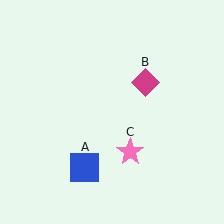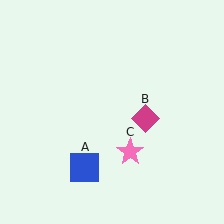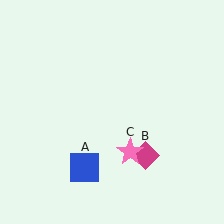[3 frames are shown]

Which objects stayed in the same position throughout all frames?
Blue square (object A) and pink star (object C) remained stationary.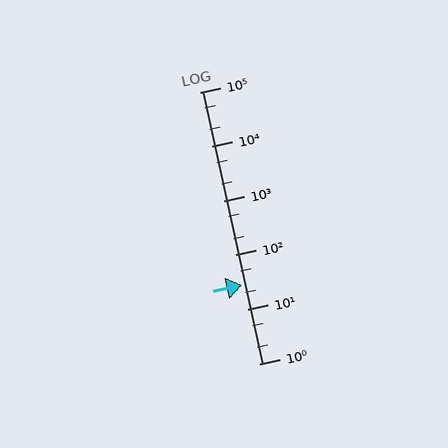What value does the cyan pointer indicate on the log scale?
The pointer indicates approximately 28.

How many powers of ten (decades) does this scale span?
The scale spans 5 decades, from 1 to 100000.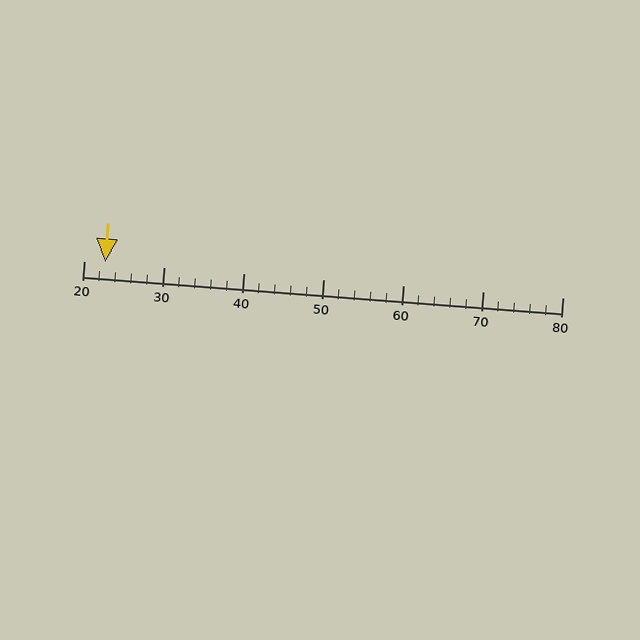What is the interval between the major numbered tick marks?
The major tick marks are spaced 10 units apart.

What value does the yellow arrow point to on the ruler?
The yellow arrow points to approximately 23.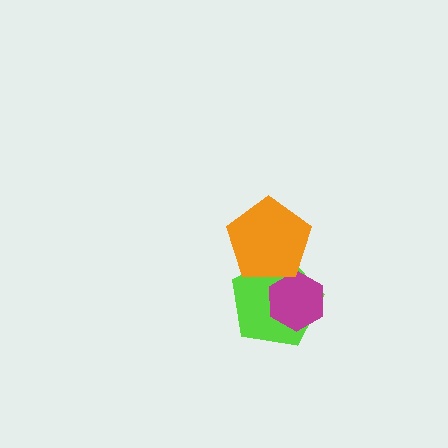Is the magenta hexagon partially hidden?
Yes, it is partially covered by another shape.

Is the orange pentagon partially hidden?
No, no other shape covers it.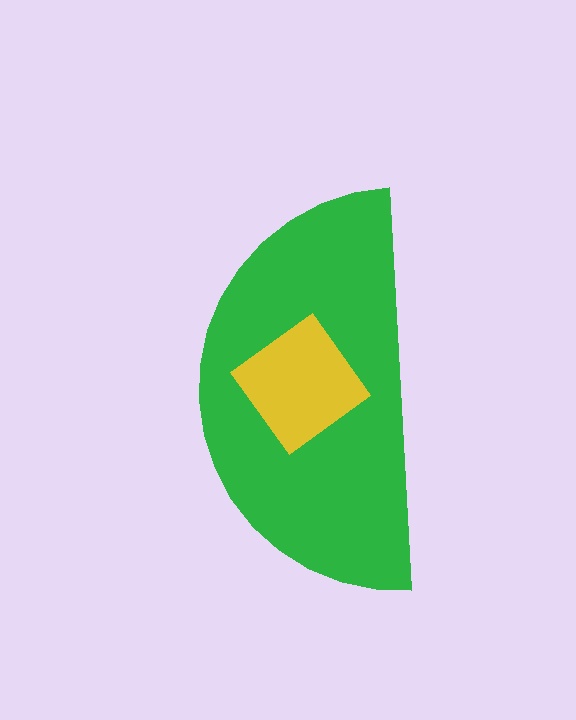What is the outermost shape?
The green semicircle.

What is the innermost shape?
The yellow diamond.